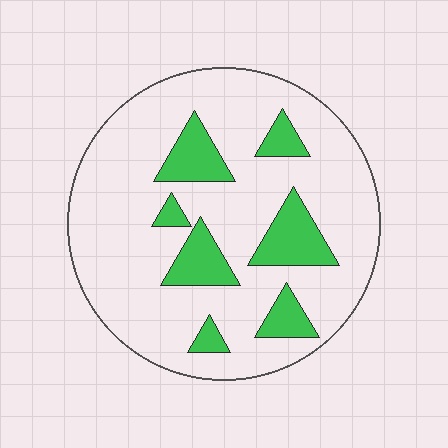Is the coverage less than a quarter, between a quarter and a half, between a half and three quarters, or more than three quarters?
Less than a quarter.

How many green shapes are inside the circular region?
7.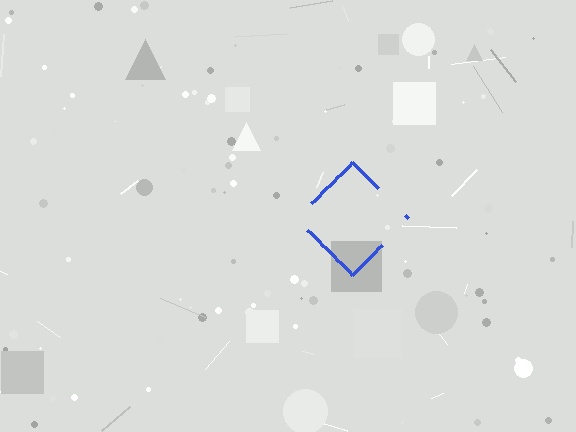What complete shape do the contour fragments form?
The contour fragments form a diamond.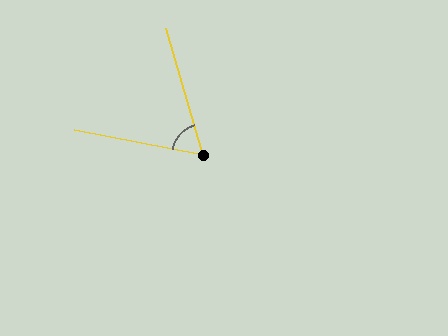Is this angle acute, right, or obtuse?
It is acute.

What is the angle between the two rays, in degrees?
Approximately 62 degrees.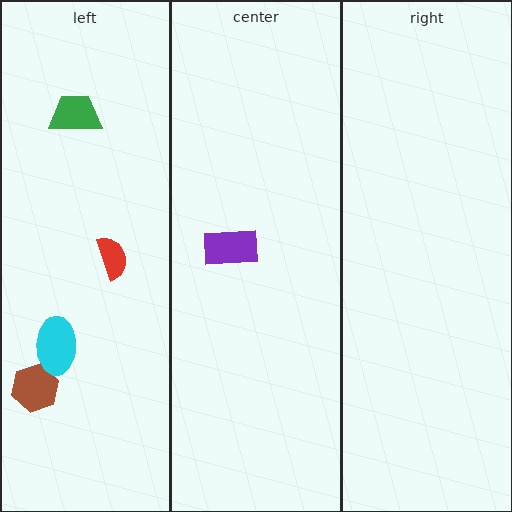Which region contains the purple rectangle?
The center region.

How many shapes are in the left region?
4.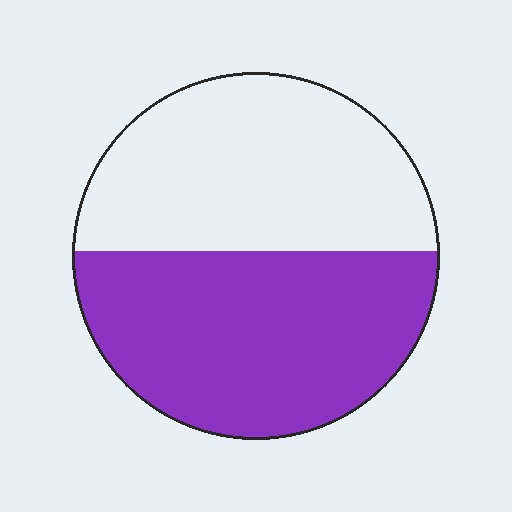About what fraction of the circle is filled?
About one half (1/2).